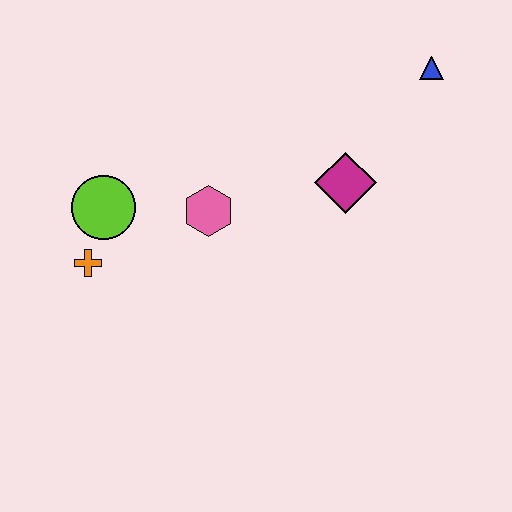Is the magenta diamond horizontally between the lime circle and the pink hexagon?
No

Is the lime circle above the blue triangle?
No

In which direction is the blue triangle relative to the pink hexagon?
The blue triangle is to the right of the pink hexagon.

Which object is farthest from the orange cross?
The blue triangle is farthest from the orange cross.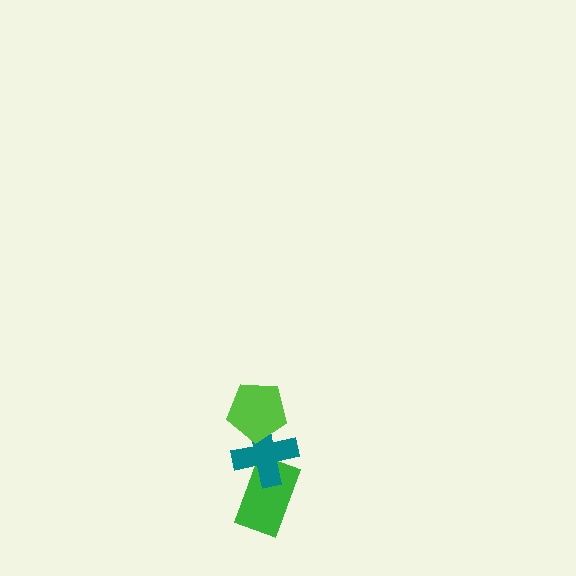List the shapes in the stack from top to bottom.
From top to bottom: the lime pentagon, the teal cross, the green rectangle.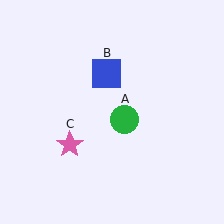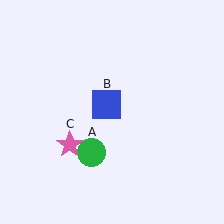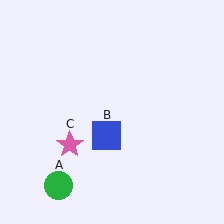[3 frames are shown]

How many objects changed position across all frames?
2 objects changed position: green circle (object A), blue square (object B).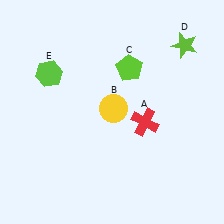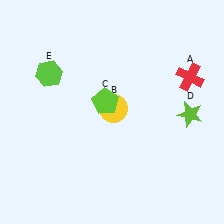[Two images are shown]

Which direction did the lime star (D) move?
The lime star (D) moved down.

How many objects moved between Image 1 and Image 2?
3 objects moved between the two images.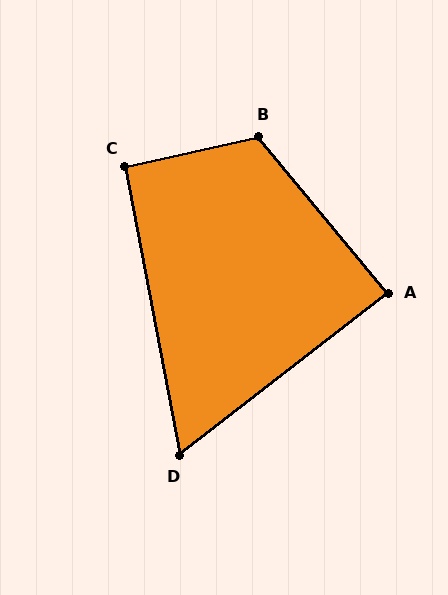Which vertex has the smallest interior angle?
D, at approximately 63 degrees.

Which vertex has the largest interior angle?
B, at approximately 117 degrees.